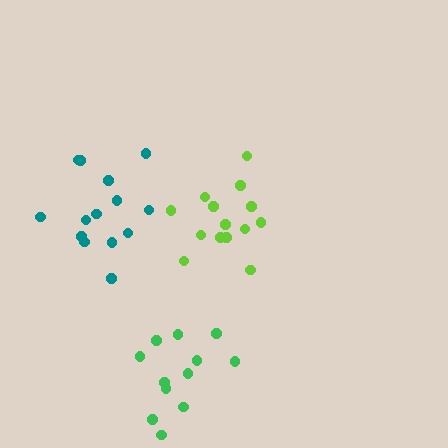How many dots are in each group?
Group 1: 12 dots, Group 2: 14 dots, Group 3: 14 dots (40 total).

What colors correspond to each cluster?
The clusters are colored: green, teal, lime.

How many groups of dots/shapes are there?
There are 3 groups.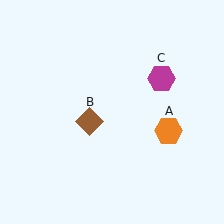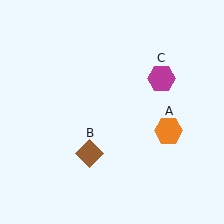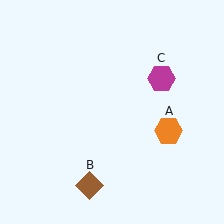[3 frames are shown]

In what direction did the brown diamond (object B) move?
The brown diamond (object B) moved down.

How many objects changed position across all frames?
1 object changed position: brown diamond (object B).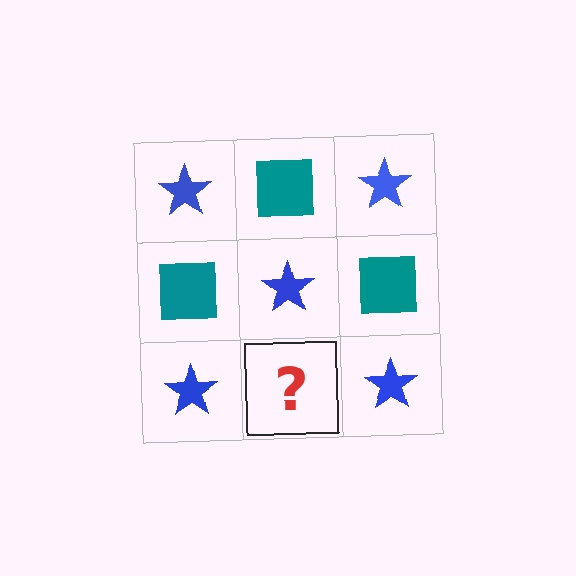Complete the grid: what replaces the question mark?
The question mark should be replaced with a teal square.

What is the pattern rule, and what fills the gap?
The rule is that it alternates blue star and teal square in a checkerboard pattern. The gap should be filled with a teal square.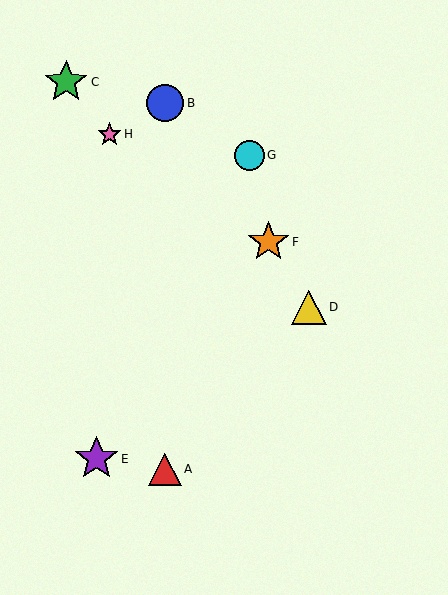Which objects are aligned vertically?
Objects A, B are aligned vertically.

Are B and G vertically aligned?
No, B is at x≈165 and G is at x≈250.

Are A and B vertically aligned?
Yes, both are at x≈165.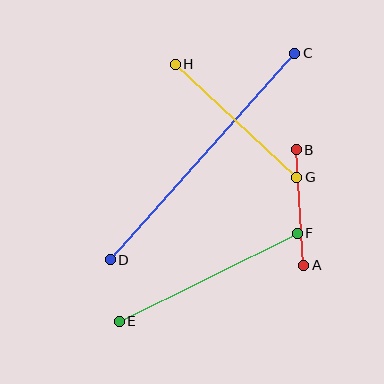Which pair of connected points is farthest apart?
Points C and D are farthest apart.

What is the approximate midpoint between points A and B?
The midpoint is at approximately (300, 208) pixels.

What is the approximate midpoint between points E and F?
The midpoint is at approximately (208, 277) pixels.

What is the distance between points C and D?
The distance is approximately 277 pixels.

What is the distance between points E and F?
The distance is approximately 199 pixels.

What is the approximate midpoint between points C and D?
The midpoint is at approximately (202, 156) pixels.